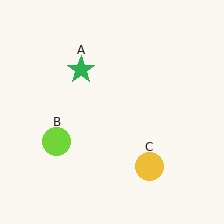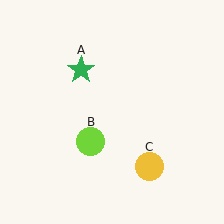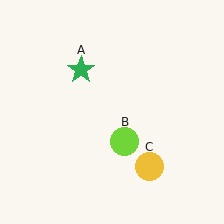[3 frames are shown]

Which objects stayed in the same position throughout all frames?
Green star (object A) and yellow circle (object C) remained stationary.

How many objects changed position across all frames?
1 object changed position: lime circle (object B).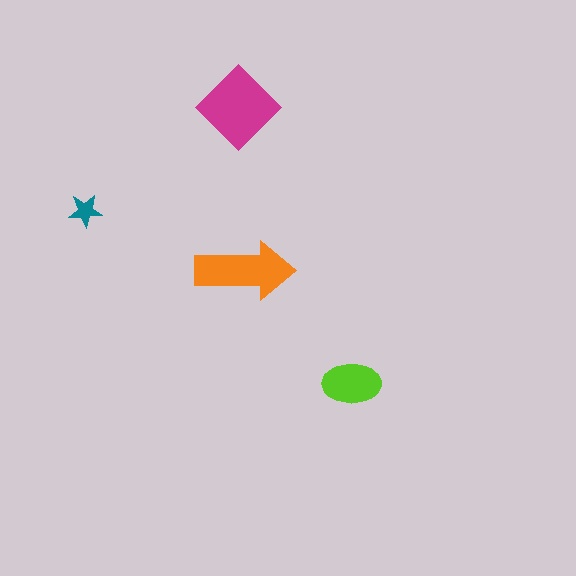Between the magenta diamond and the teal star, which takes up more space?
The magenta diamond.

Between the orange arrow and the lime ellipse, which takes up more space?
The orange arrow.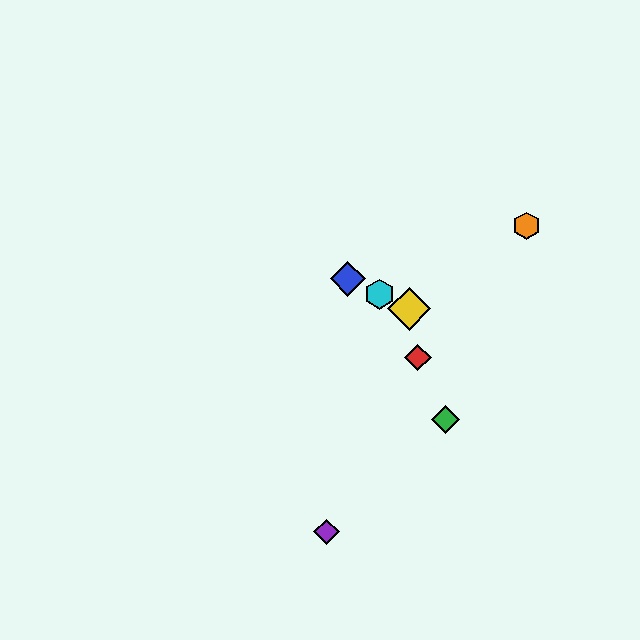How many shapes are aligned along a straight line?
3 shapes (the blue diamond, the yellow diamond, the cyan hexagon) are aligned along a straight line.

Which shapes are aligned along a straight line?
The blue diamond, the yellow diamond, the cyan hexagon are aligned along a straight line.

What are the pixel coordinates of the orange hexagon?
The orange hexagon is at (526, 226).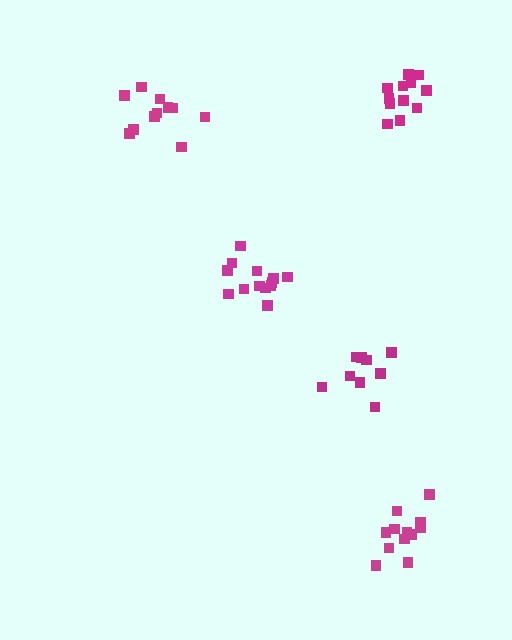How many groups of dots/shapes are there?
There are 5 groups.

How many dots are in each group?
Group 1: 11 dots, Group 2: 12 dots, Group 3: 9 dots, Group 4: 13 dots, Group 5: 12 dots (57 total).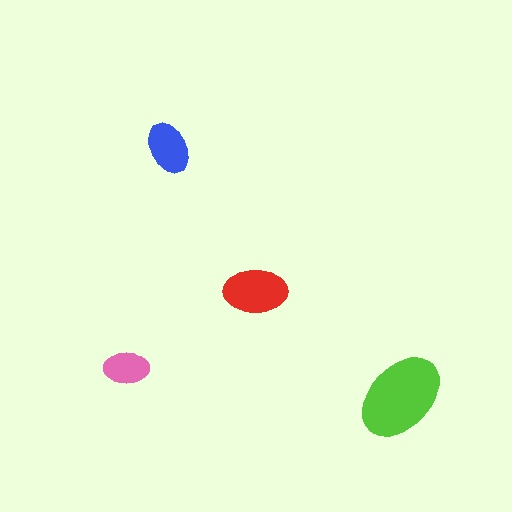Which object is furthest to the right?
The lime ellipse is rightmost.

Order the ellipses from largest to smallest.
the lime one, the red one, the blue one, the pink one.